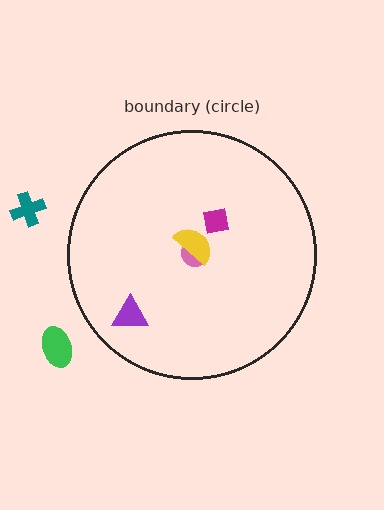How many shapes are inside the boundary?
4 inside, 2 outside.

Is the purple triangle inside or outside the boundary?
Inside.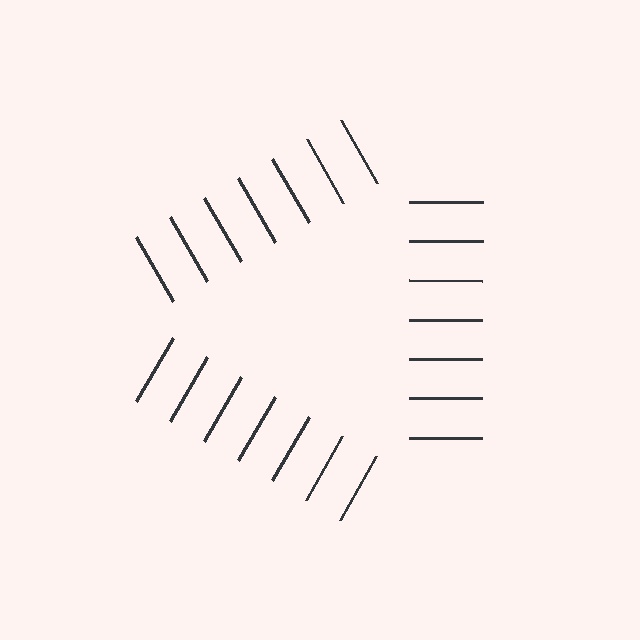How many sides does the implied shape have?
3 sides — the line-ends trace a triangle.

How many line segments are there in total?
21 — 7 along each of the 3 edges.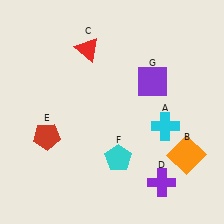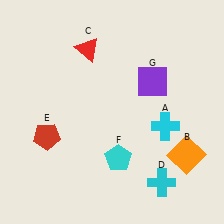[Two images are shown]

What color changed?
The cross (D) changed from purple in Image 1 to cyan in Image 2.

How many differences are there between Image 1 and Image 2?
There is 1 difference between the two images.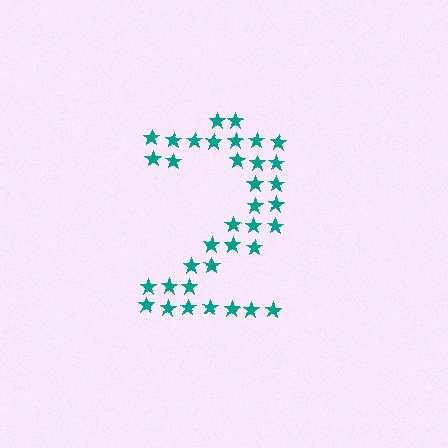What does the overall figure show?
The overall figure shows the digit 2.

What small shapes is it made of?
It is made of small stars.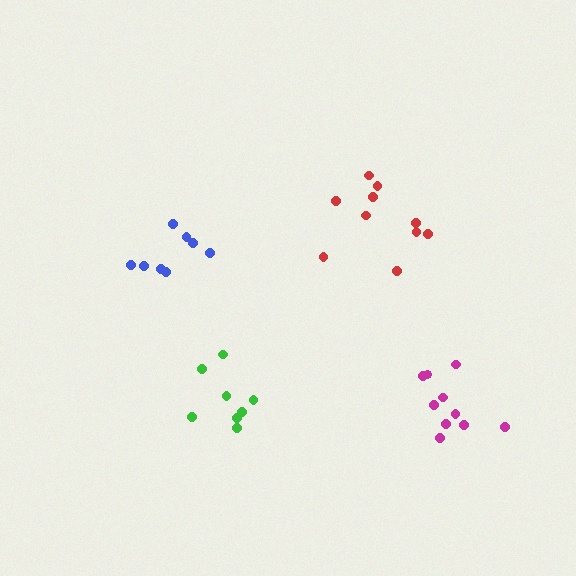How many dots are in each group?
Group 1: 8 dots, Group 2: 10 dots, Group 3: 8 dots, Group 4: 10 dots (36 total).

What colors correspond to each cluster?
The clusters are colored: blue, red, green, magenta.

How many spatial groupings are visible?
There are 4 spatial groupings.